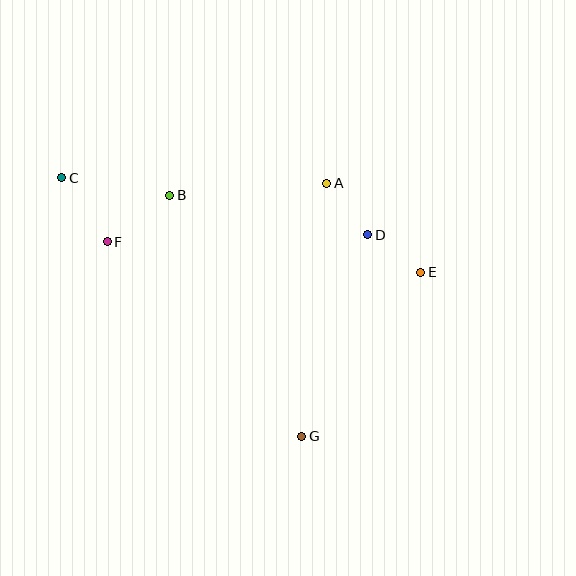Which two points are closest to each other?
Points D and E are closest to each other.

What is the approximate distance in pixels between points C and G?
The distance between C and G is approximately 352 pixels.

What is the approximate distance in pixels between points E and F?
The distance between E and F is approximately 315 pixels.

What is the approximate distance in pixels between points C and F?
The distance between C and F is approximately 79 pixels.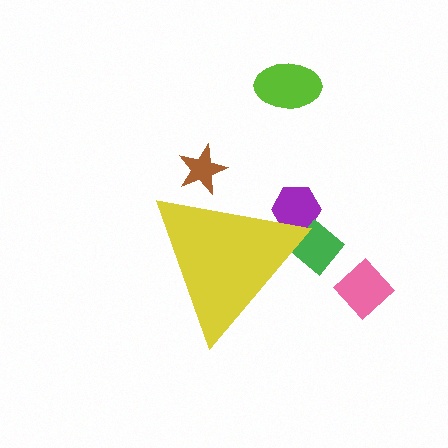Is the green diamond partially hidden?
Yes, the green diamond is partially hidden behind the yellow triangle.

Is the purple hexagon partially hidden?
Yes, the purple hexagon is partially hidden behind the yellow triangle.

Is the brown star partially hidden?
Yes, the brown star is partially hidden behind the yellow triangle.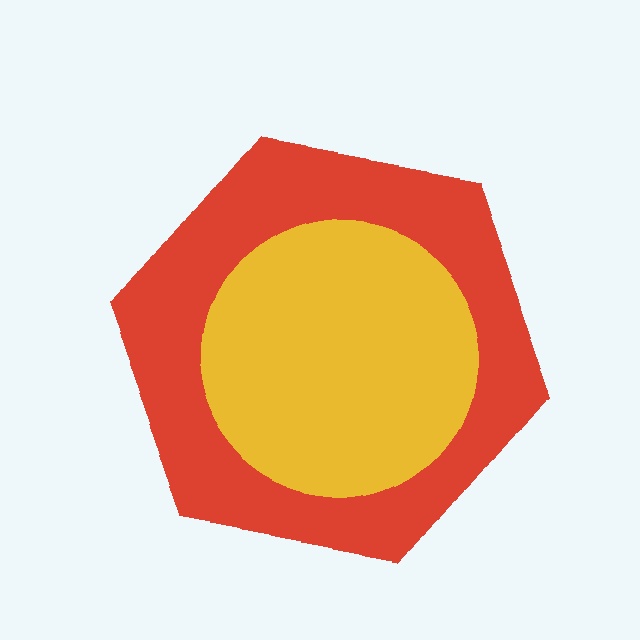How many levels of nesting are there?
2.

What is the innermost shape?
The yellow circle.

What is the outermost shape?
The red hexagon.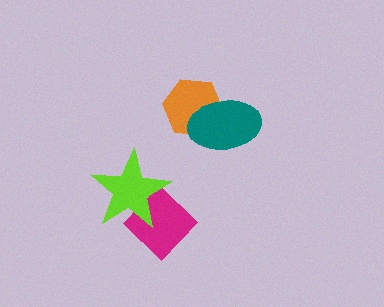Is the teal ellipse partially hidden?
No, no other shape covers it.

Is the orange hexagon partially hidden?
Yes, it is partially covered by another shape.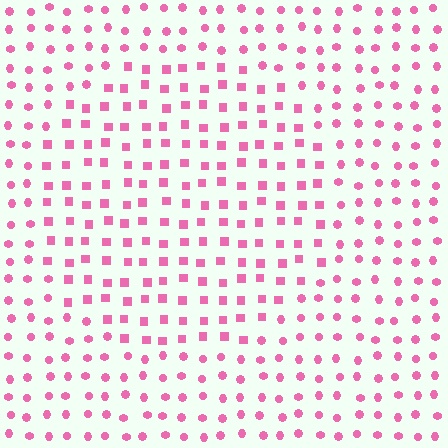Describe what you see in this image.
The image is filled with small pink elements arranged in a uniform grid. A circle-shaped region contains squares, while the surrounding area contains circles. The boundary is defined purely by the change in element shape.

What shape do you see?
I see a circle.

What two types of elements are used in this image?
The image uses squares inside the circle region and circles outside it.